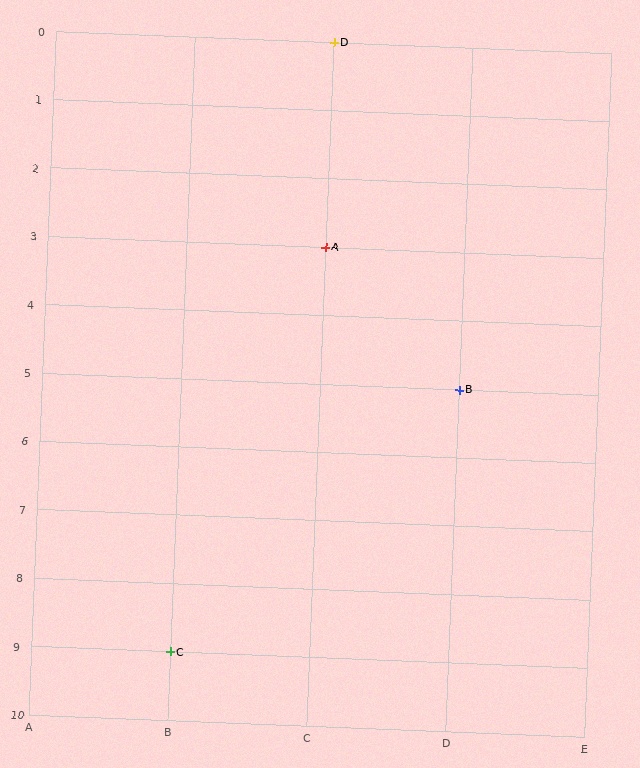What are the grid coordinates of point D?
Point D is at grid coordinates (C, 0).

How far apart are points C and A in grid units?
Points C and A are 1 column and 6 rows apart (about 6.1 grid units diagonally).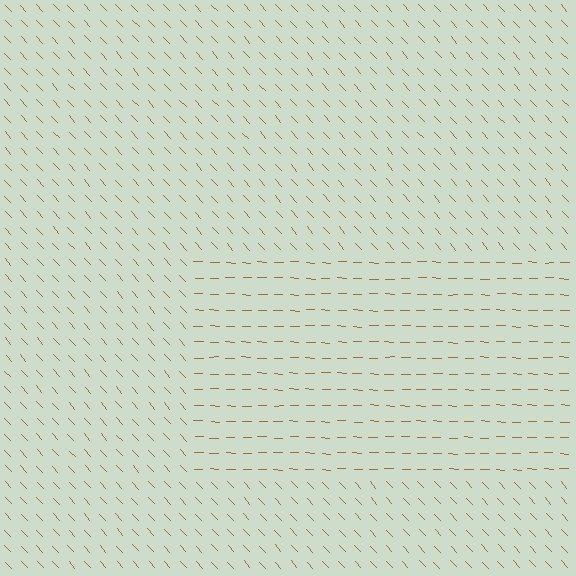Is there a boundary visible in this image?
Yes, there is a texture boundary formed by a change in line orientation.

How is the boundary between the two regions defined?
The boundary is defined purely by a change in line orientation (approximately 45 degrees difference). All lines are the same color and thickness.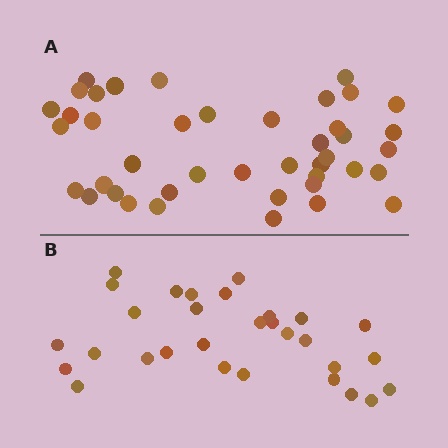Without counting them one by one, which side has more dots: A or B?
Region A (the top region) has more dots.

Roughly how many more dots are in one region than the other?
Region A has roughly 12 or so more dots than region B.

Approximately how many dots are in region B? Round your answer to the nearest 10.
About 30 dots.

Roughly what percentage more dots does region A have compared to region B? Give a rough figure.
About 40% more.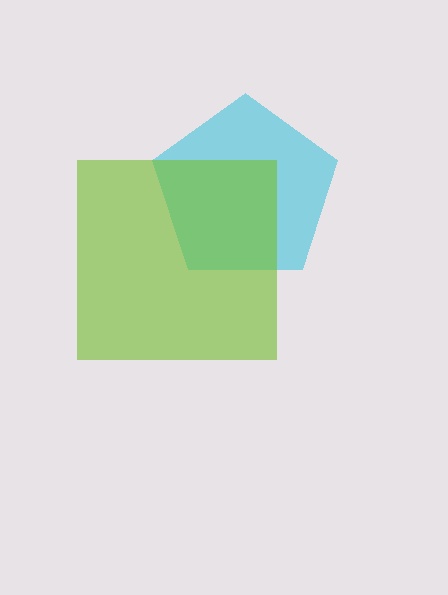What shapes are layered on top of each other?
The layered shapes are: a cyan pentagon, a lime square.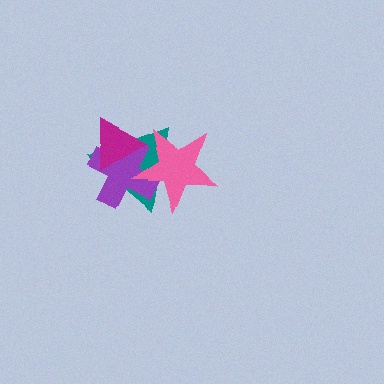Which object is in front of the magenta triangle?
The pink star is in front of the magenta triangle.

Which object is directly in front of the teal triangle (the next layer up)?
The purple cross is directly in front of the teal triangle.